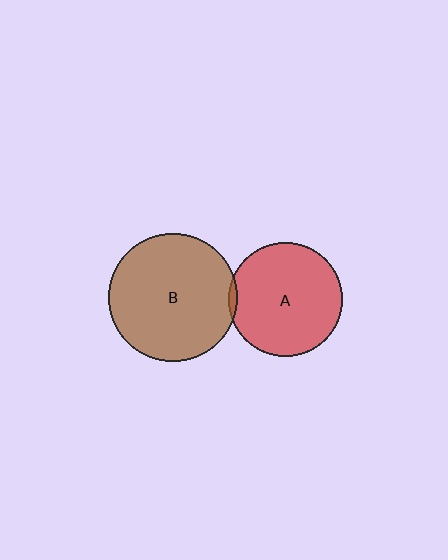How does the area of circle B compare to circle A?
Approximately 1.3 times.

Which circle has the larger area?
Circle B (brown).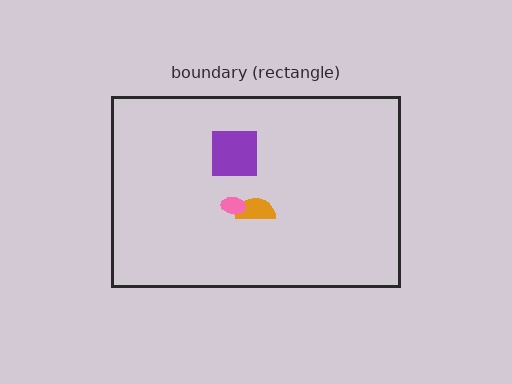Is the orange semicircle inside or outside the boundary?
Inside.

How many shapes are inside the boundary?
3 inside, 0 outside.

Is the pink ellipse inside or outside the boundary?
Inside.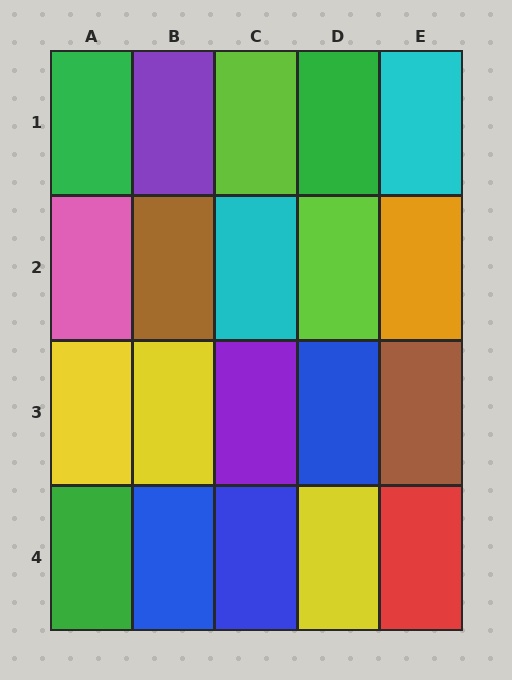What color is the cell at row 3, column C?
Purple.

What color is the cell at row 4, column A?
Green.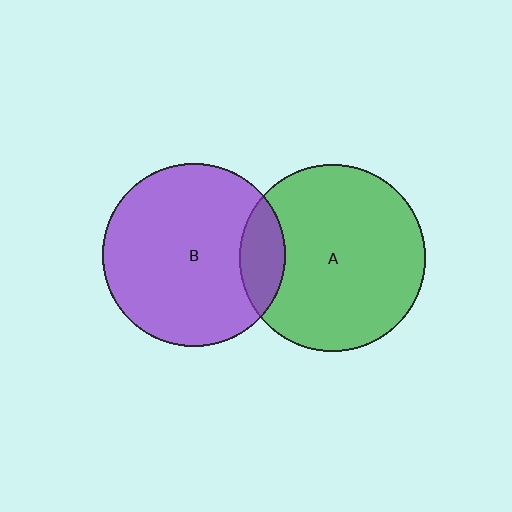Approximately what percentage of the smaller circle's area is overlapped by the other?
Approximately 15%.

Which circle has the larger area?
Circle A (green).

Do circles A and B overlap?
Yes.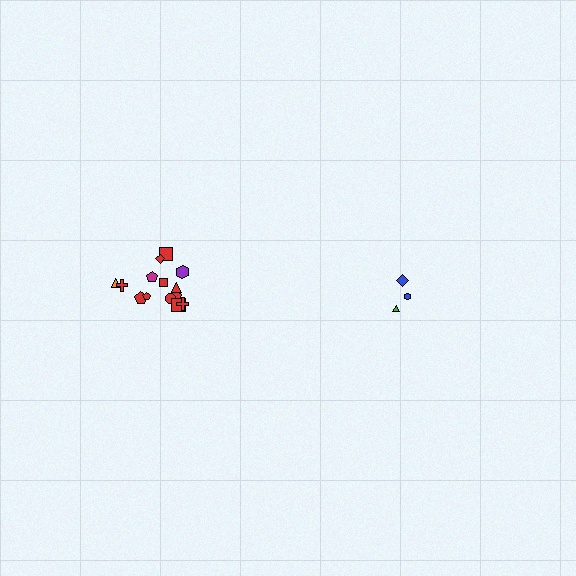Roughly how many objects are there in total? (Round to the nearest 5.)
Roughly 20 objects in total.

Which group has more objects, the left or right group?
The left group.